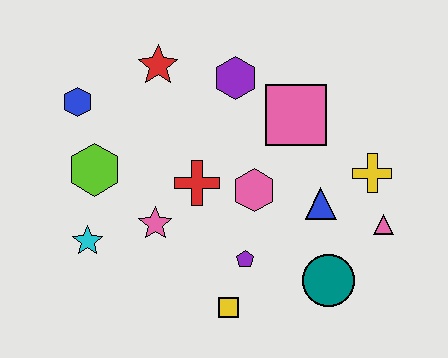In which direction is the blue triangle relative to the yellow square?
The blue triangle is above the yellow square.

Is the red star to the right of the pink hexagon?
No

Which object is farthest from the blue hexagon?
The pink triangle is farthest from the blue hexagon.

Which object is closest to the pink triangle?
The yellow cross is closest to the pink triangle.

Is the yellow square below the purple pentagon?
Yes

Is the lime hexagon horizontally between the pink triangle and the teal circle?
No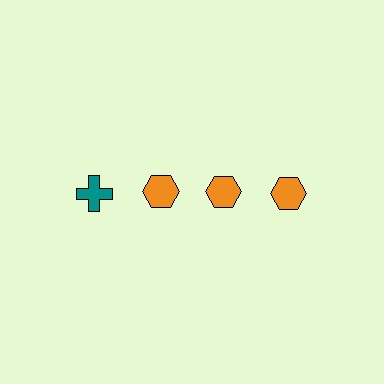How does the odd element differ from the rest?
It differs in both color (teal instead of orange) and shape (cross instead of hexagon).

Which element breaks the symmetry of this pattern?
The teal cross in the top row, leftmost column breaks the symmetry. All other shapes are orange hexagons.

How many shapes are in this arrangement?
There are 4 shapes arranged in a grid pattern.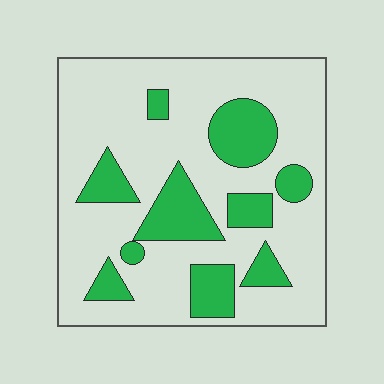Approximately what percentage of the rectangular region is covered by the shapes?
Approximately 25%.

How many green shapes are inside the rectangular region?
10.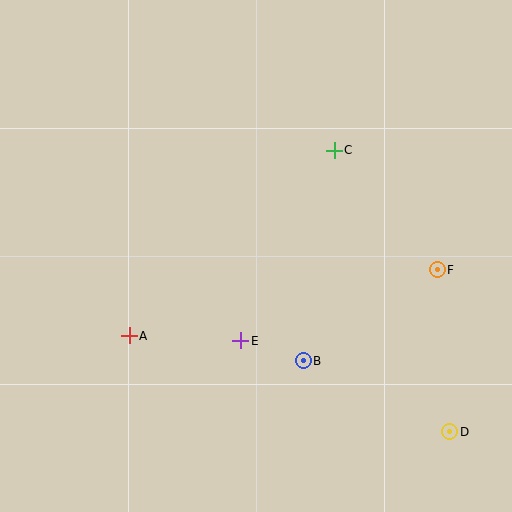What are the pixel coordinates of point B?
Point B is at (303, 361).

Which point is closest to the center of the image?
Point E at (240, 341) is closest to the center.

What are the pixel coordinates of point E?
Point E is at (240, 341).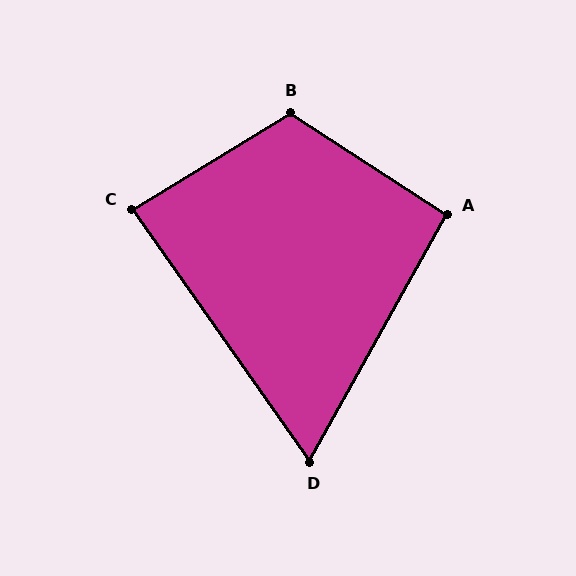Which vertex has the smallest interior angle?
D, at approximately 64 degrees.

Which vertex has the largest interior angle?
B, at approximately 116 degrees.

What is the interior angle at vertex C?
Approximately 86 degrees (approximately right).